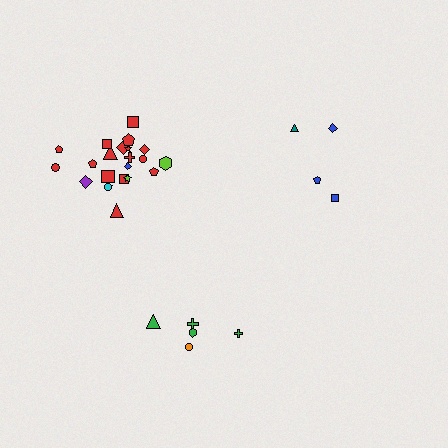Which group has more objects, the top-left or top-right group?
The top-left group.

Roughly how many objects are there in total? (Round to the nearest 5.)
Roughly 30 objects in total.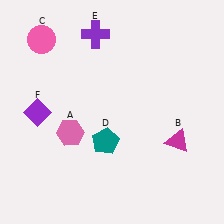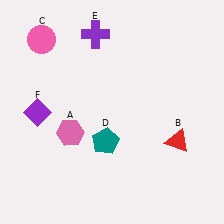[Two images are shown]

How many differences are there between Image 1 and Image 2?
There is 1 difference between the two images.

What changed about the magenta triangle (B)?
In Image 1, B is magenta. In Image 2, it changed to red.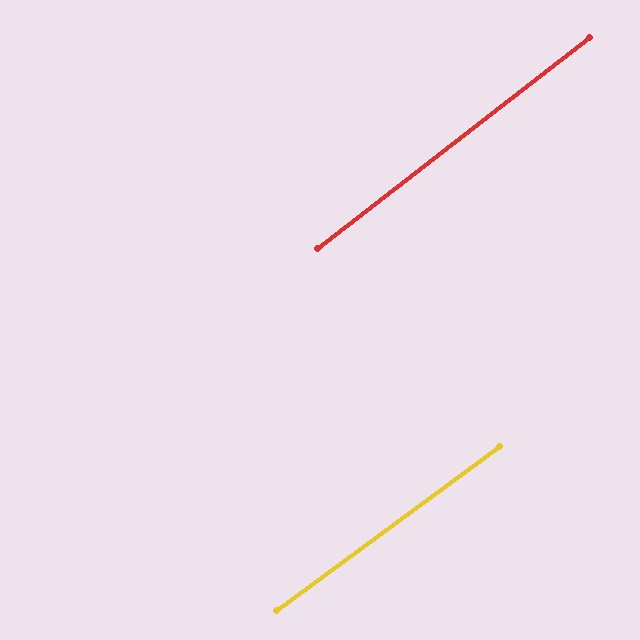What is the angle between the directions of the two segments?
Approximately 1 degree.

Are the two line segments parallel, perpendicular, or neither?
Parallel — their directions differ by only 1.5°.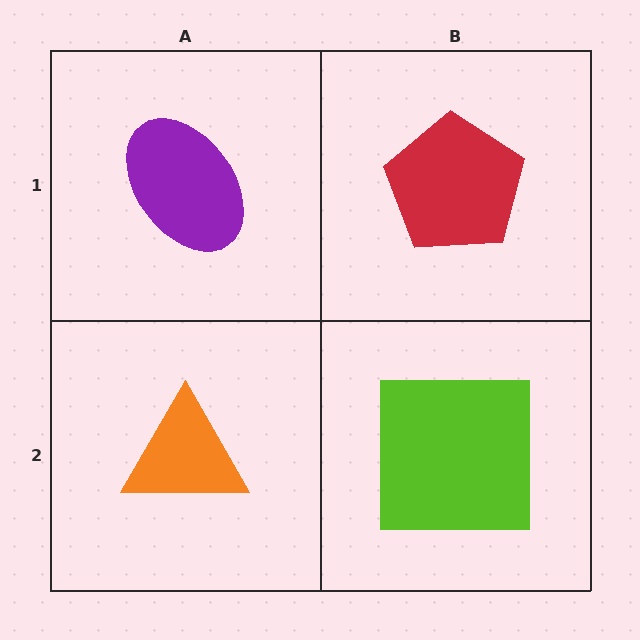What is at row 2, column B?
A lime square.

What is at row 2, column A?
An orange triangle.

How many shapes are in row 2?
2 shapes.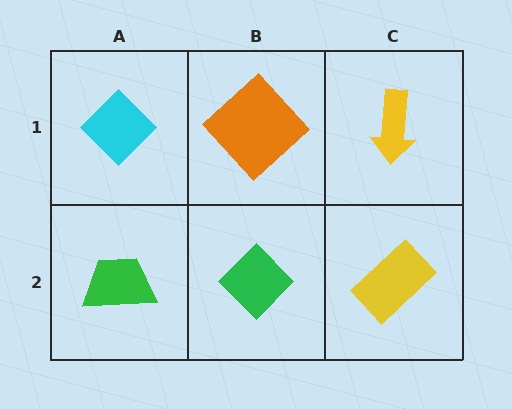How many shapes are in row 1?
3 shapes.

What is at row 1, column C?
A yellow arrow.